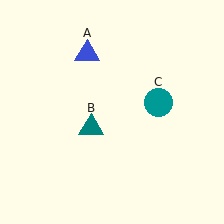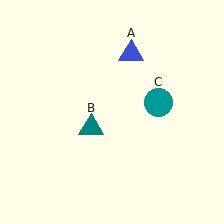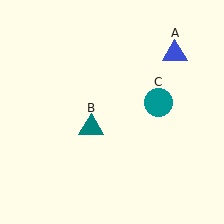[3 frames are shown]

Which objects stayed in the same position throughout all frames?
Teal triangle (object B) and teal circle (object C) remained stationary.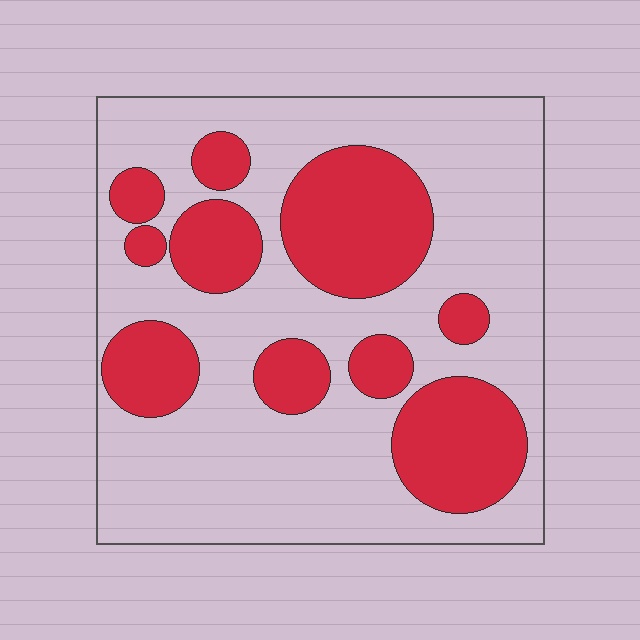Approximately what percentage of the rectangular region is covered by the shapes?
Approximately 30%.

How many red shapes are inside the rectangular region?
10.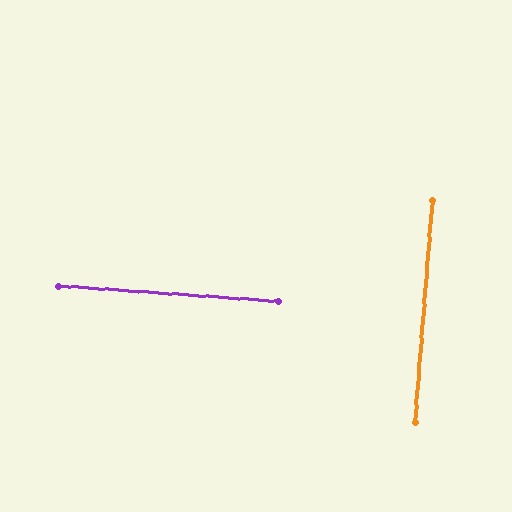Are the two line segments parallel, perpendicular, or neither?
Perpendicular — they meet at approximately 90°.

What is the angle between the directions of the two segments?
Approximately 90 degrees.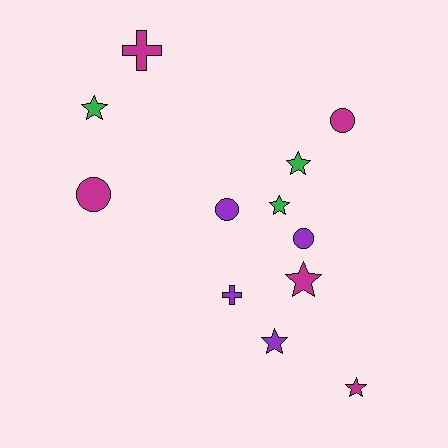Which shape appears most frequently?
Star, with 6 objects.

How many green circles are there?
There are no green circles.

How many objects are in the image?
There are 12 objects.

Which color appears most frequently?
Magenta, with 5 objects.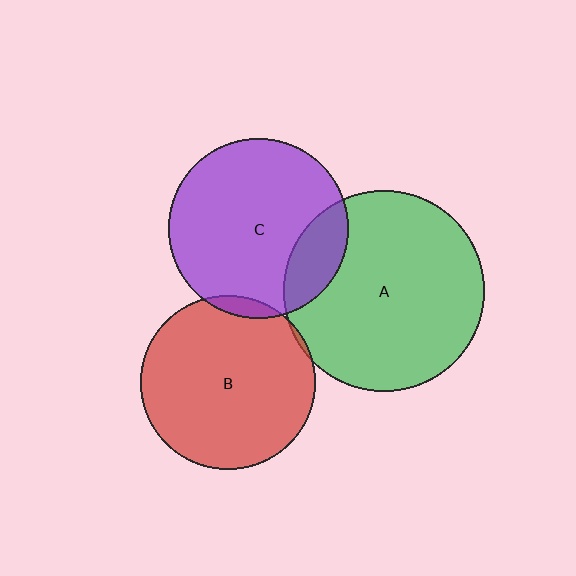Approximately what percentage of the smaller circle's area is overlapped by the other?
Approximately 5%.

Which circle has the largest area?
Circle A (green).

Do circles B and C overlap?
Yes.